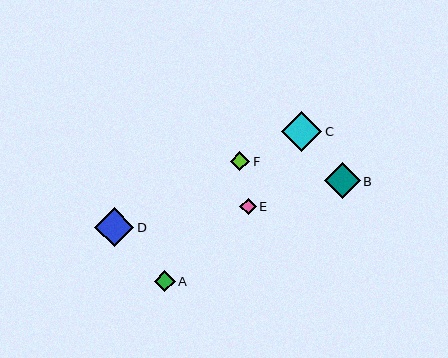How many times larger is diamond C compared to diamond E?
Diamond C is approximately 2.5 times the size of diamond E.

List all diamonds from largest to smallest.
From largest to smallest: C, D, B, A, F, E.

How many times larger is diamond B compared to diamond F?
Diamond B is approximately 1.8 times the size of diamond F.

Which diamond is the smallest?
Diamond E is the smallest with a size of approximately 16 pixels.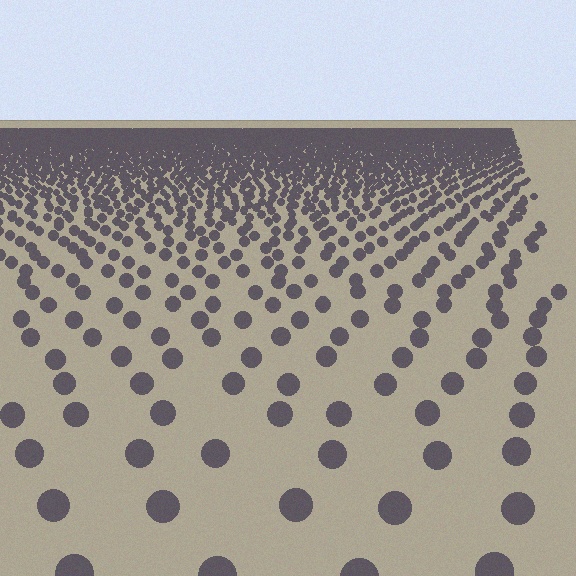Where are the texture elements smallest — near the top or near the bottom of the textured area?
Near the top.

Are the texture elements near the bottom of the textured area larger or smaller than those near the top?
Larger. Near the bottom, elements are closer to the viewer and appear at a bigger on-screen size.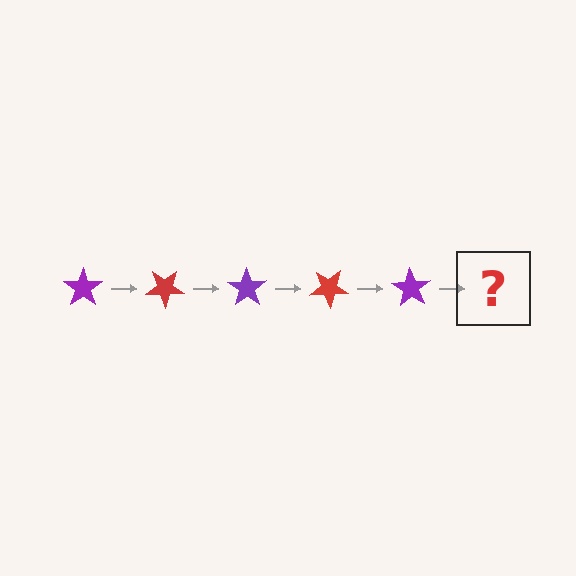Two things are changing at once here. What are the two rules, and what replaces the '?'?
The two rules are that it rotates 35 degrees each step and the color cycles through purple and red. The '?' should be a red star, rotated 175 degrees from the start.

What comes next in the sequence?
The next element should be a red star, rotated 175 degrees from the start.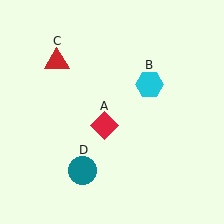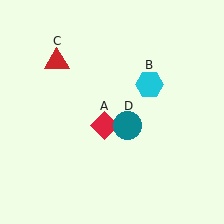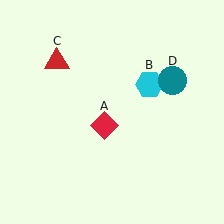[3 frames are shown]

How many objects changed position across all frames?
1 object changed position: teal circle (object D).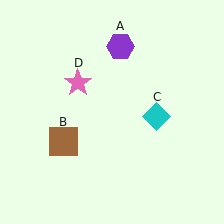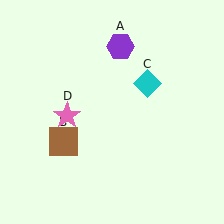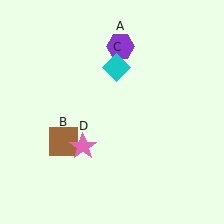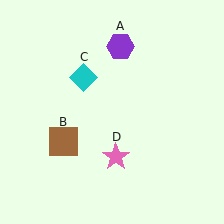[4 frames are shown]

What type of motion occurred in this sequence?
The cyan diamond (object C), pink star (object D) rotated counterclockwise around the center of the scene.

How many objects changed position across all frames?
2 objects changed position: cyan diamond (object C), pink star (object D).